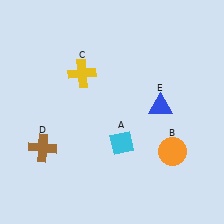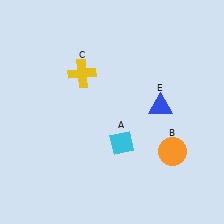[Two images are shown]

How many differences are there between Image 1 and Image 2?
There is 1 difference between the two images.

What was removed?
The brown cross (D) was removed in Image 2.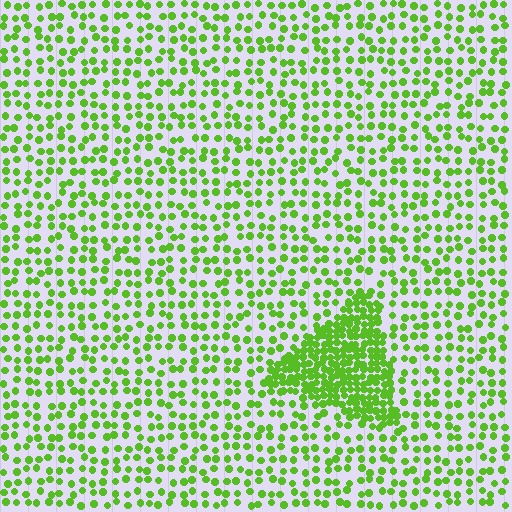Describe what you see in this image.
The image contains small lime elements arranged at two different densities. A triangle-shaped region is visible where the elements are more densely packed than the surrounding area.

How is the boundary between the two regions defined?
The boundary is defined by a change in element density (approximately 2.8x ratio). All elements are the same color, size, and shape.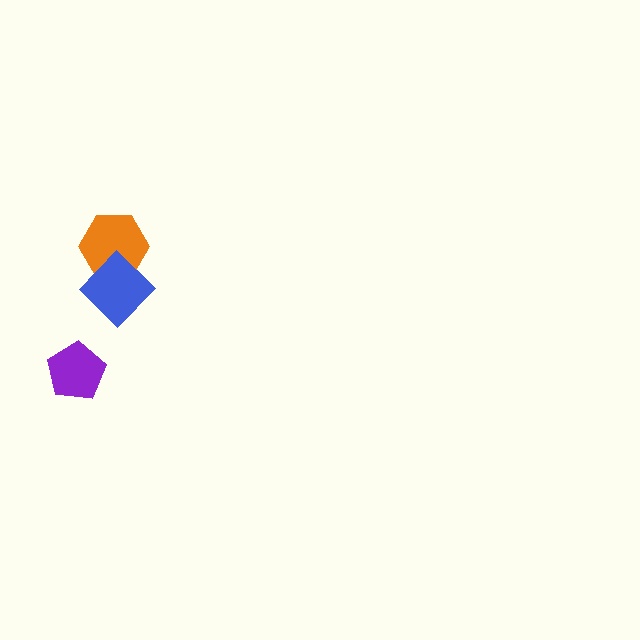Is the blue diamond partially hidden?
No, no other shape covers it.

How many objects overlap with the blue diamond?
1 object overlaps with the blue diamond.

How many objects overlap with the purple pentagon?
0 objects overlap with the purple pentagon.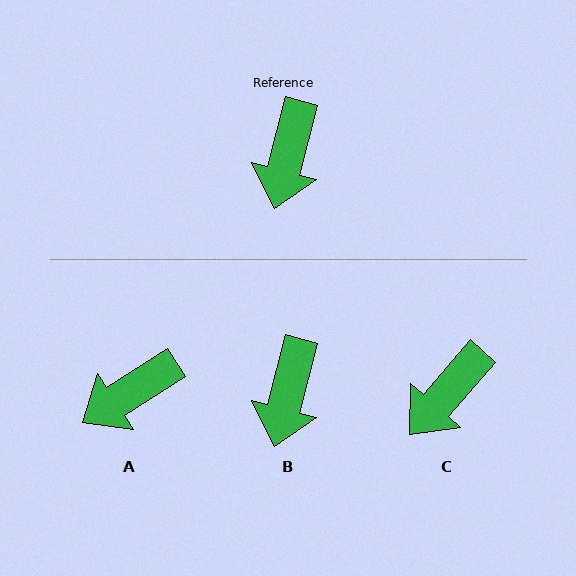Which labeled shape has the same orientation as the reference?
B.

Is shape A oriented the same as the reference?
No, it is off by about 43 degrees.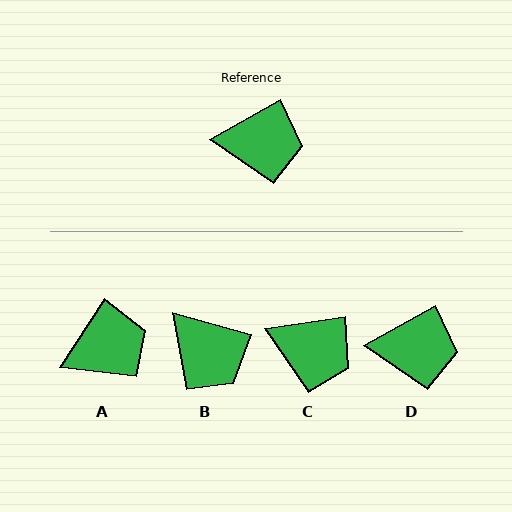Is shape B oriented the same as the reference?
No, it is off by about 45 degrees.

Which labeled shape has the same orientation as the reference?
D.